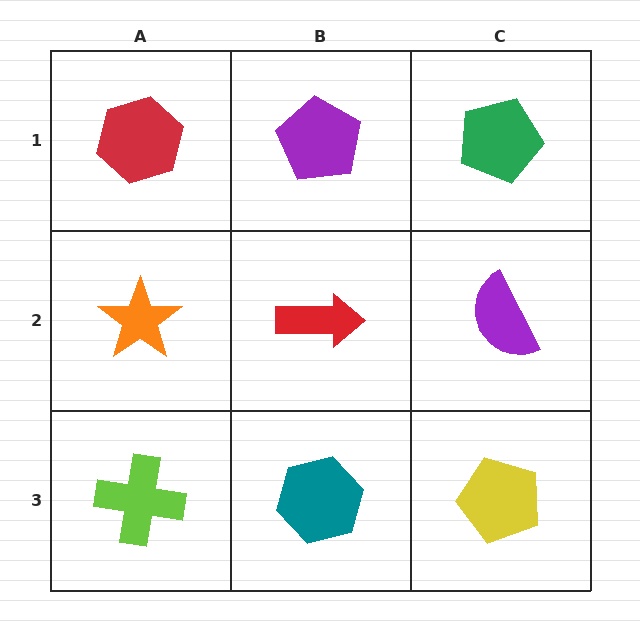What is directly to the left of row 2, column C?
A red arrow.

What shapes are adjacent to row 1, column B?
A red arrow (row 2, column B), a red hexagon (row 1, column A), a green pentagon (row 1, column C).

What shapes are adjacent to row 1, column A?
An orange star (row 2, column A), a purple pentagon (row 1, column B).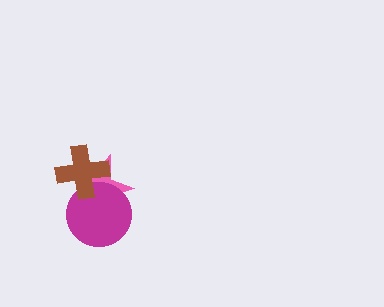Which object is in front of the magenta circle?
The brown cross is in front of the magenta circle.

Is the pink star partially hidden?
Yes, it is partially covered by another shape.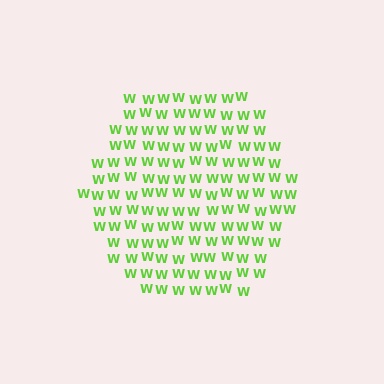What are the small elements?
The small elements are letter W's.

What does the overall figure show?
The overall figure shows a hexagon.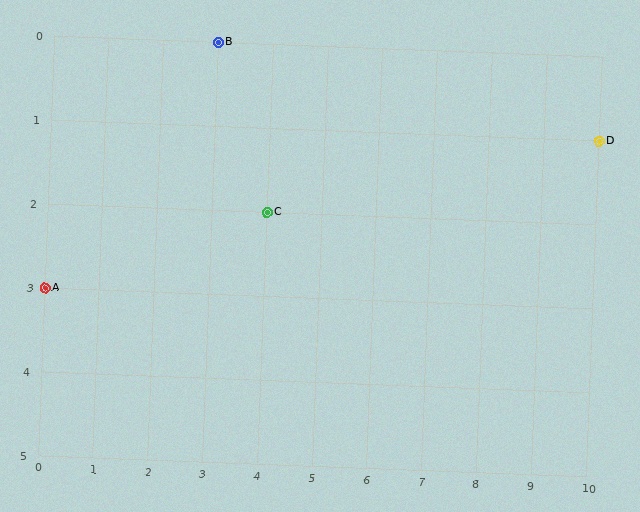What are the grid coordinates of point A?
Point A is at grid coordinates (0, 3).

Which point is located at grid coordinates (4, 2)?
Point C is at (4, 2).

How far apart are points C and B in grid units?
Points C and B are 1 column and 2 rows apart (about 2.2 grid units diagonally).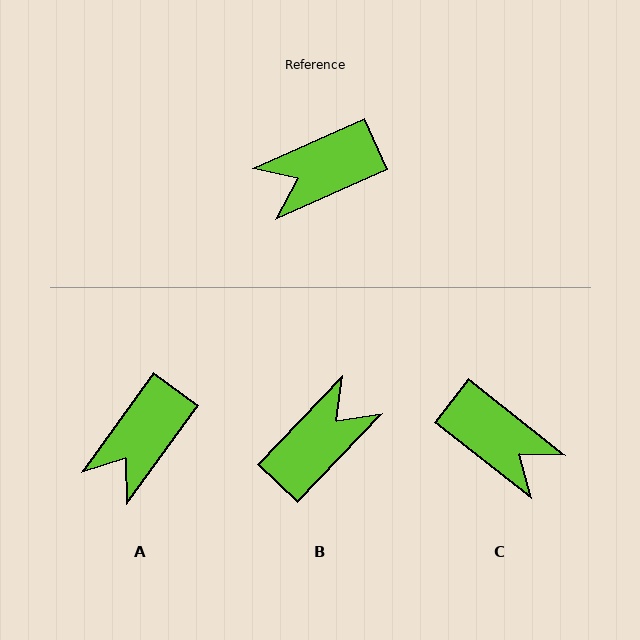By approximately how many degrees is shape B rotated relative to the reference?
Approximately 158 degrees clockwise.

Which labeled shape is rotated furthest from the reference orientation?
B, about 158 degrees away.